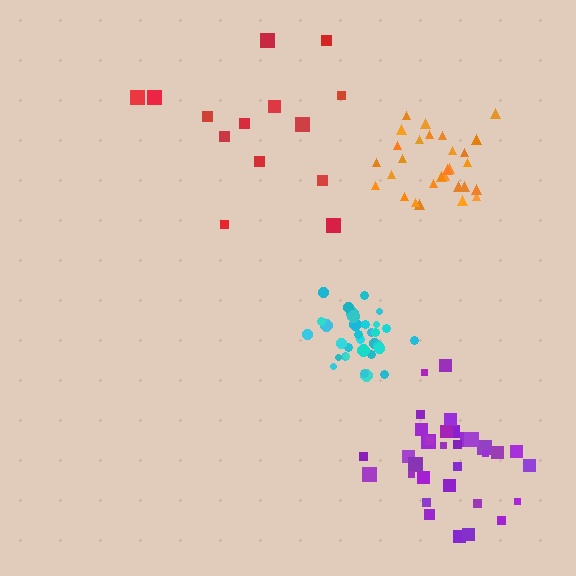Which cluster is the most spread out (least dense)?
Red.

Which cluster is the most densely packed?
Cyan.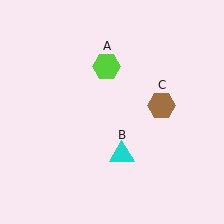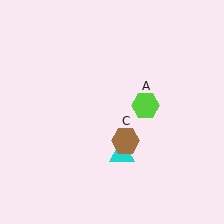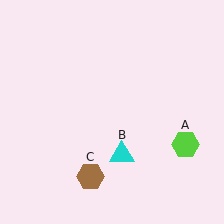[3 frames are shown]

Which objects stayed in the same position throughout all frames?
Cyan triangle (object B) remained stationary.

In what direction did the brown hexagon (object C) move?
The brown hexagon (object C) moved down and to the left.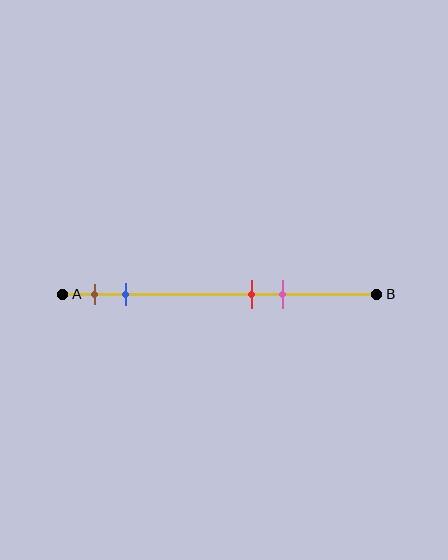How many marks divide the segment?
There are 4 marks dividing the segment.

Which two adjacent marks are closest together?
The red and pink marks are the closest adjacent pair.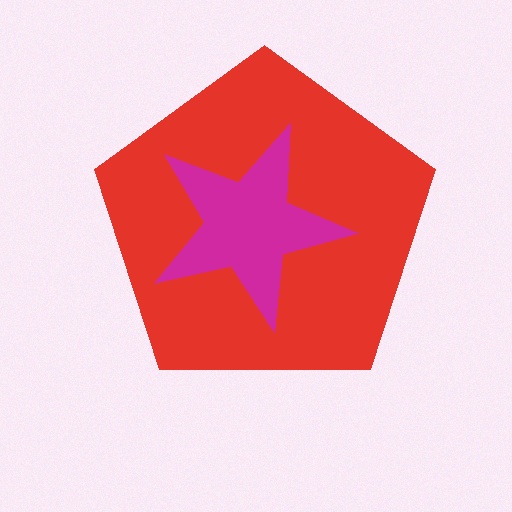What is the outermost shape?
The red pentagon.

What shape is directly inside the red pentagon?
The magenta star.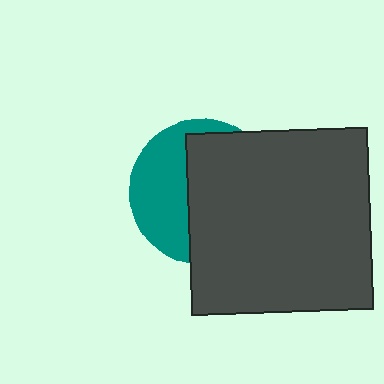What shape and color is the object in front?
The object in front is a dark gray square.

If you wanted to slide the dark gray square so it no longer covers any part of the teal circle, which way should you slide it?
Slide it right — that is the most direct way to separate the two shapes.